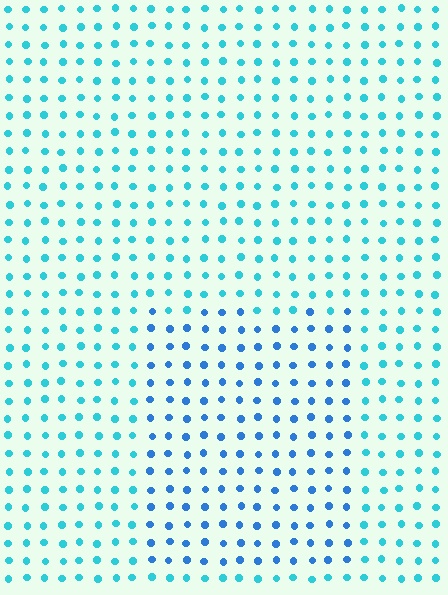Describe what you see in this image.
The image is filled with small cyan elements in a uniform arrangement. A rectangle-shaped region is visible where the elements are tinted to a slightly different hue, forming a subtle color boundary.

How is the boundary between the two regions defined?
The boundary is defined purely by a slight shift in hue (about 29 degrees). Spacing, size, and orientation are identical on both sides.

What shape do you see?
I see a rectangle.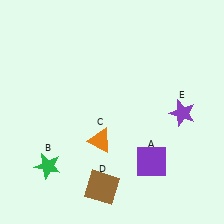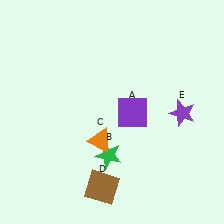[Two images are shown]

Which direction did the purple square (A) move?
The purple square (A) moved up.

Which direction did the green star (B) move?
The green star (B) moved right.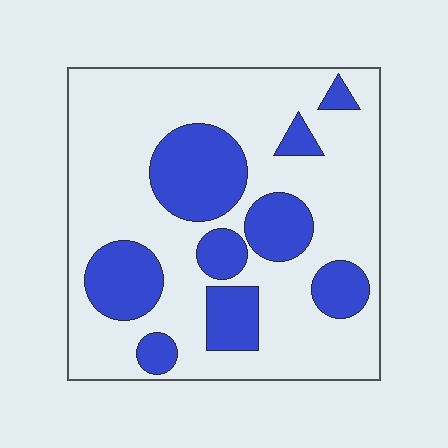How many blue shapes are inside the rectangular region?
9.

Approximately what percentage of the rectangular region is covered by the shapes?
Approximately 30%.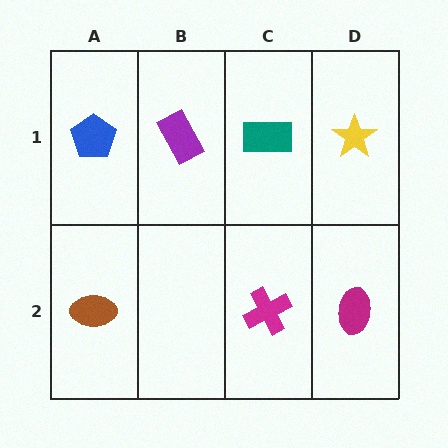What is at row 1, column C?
A teal rectangle.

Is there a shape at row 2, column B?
No, that cell is empty.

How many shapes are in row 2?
3 shapes.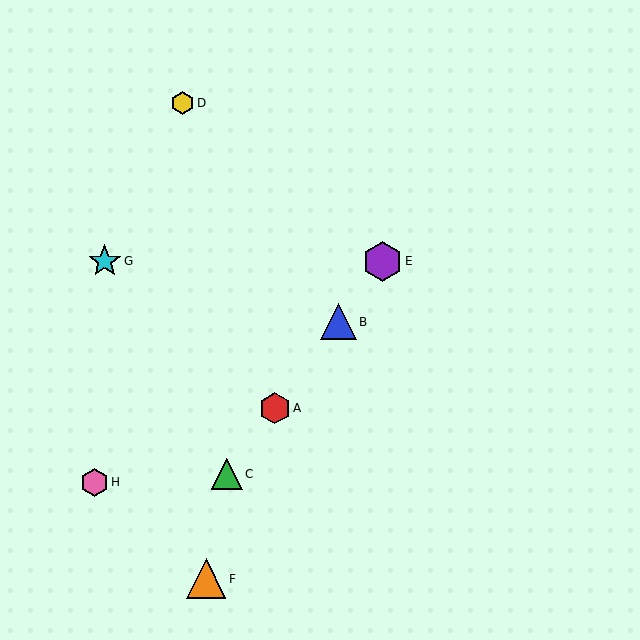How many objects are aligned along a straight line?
4 objects (A, B, C, E) are aligned along a straight line.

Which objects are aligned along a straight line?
Objects A, B, C, E are aligned along a straight line.